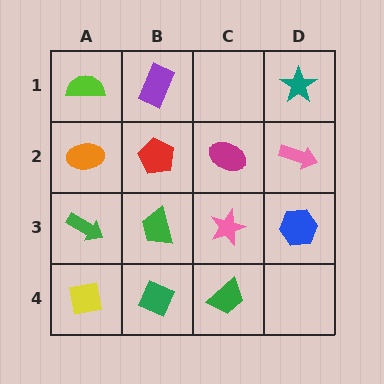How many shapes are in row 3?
4 shapes.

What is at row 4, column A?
A yellow square.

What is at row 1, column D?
A teal star.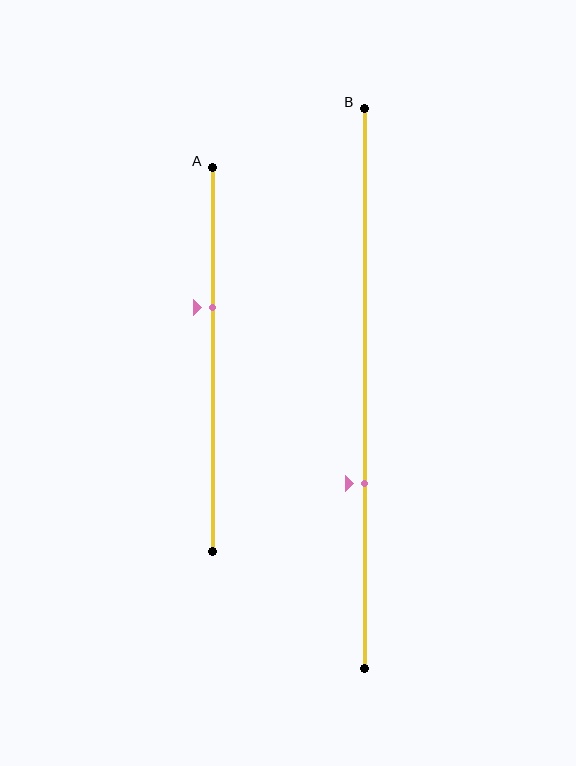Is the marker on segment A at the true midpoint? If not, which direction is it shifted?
No, the marker on segment A is shifted upward by about 14% of the segment length.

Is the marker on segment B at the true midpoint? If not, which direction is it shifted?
No, the marker on segment B is shifted downward by about 17% of the segment length.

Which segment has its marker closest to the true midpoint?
Segment A has its marker closest to the true midpoint.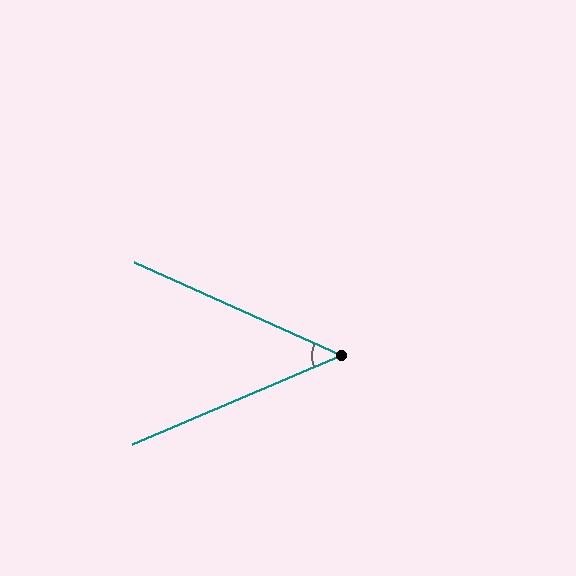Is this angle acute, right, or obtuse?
It is acute.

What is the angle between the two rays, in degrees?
Approximately 47 degrees.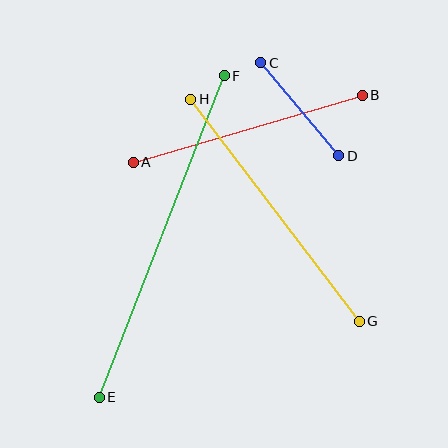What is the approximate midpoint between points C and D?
The midpoint is at approximately (300, 109) pixels.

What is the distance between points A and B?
The distance is approximately 239 pixels.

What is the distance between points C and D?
The distance is approximately 121 pixels.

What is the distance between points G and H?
The distance is approximately 279 pixels.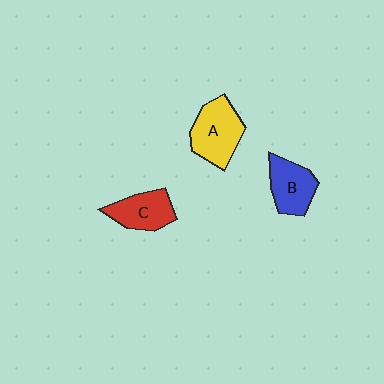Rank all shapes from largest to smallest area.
From largest to smallest: A (yellow), B (blue), C (red).